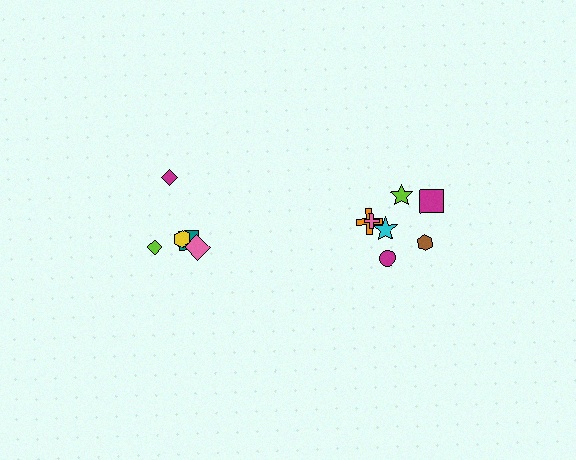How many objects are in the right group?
There are 7 objects.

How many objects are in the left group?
There are 5 objects.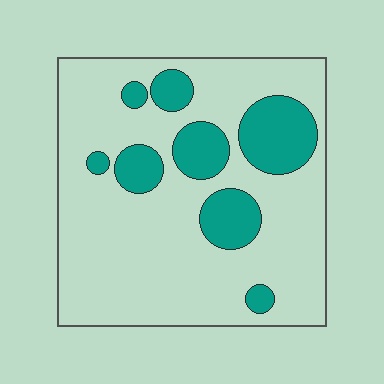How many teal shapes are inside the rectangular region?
8.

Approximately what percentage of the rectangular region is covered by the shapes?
Approximately 20%.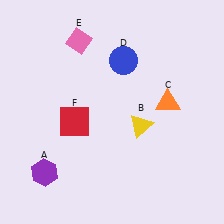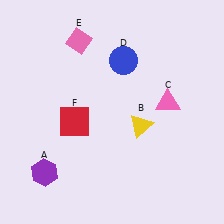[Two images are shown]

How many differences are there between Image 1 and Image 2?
There is 1 difference between the two images.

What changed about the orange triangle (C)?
In Image 1, C is orange. In Image 2, it changed to pink.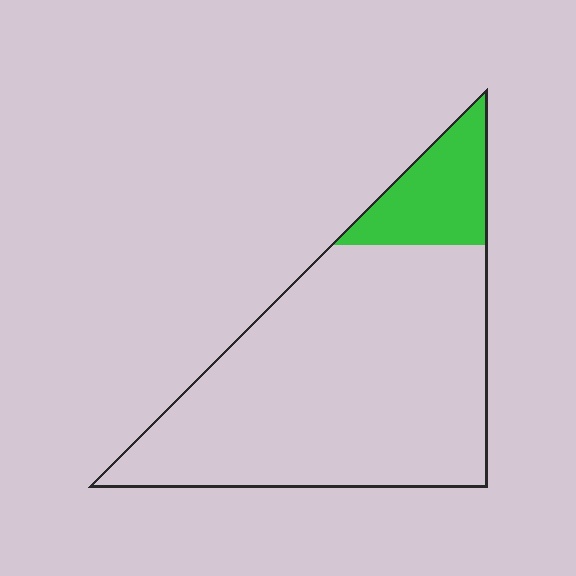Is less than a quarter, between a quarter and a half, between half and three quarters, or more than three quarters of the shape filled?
Less than a quarter.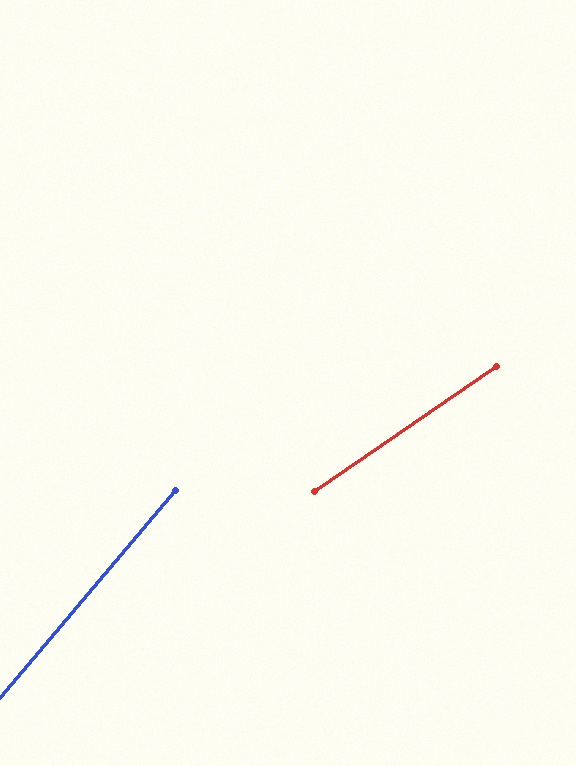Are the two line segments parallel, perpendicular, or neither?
Neither parallel nor perpendicular — they differ by about 15°.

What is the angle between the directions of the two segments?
Approximately 15 degrees.